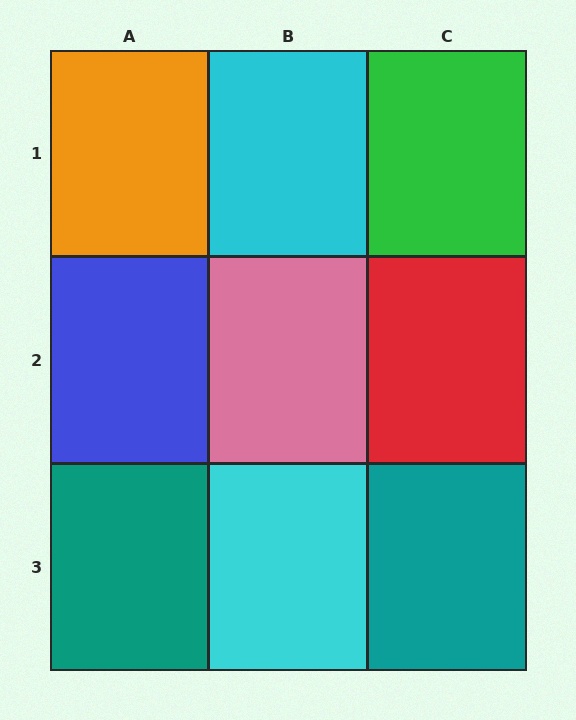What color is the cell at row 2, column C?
Red.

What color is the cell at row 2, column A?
Blue.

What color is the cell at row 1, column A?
Orange.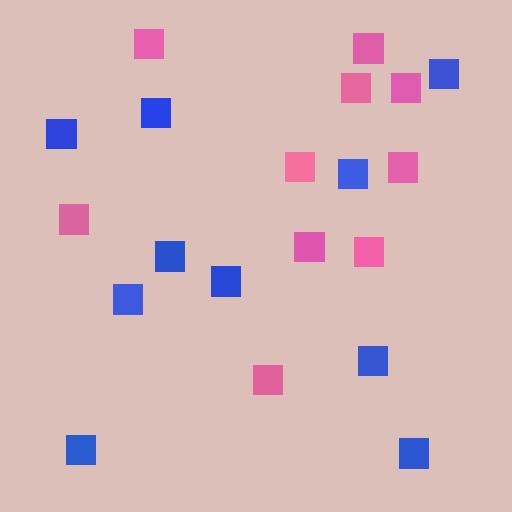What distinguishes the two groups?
There are 2 groups: one group of blue squares (10) and one group of pink squares (10).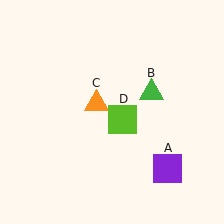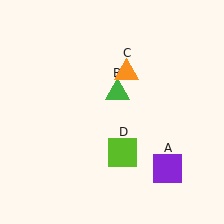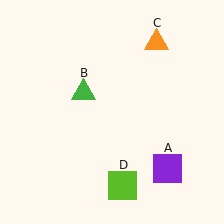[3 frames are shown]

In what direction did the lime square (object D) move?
The lime square (object D) moved down.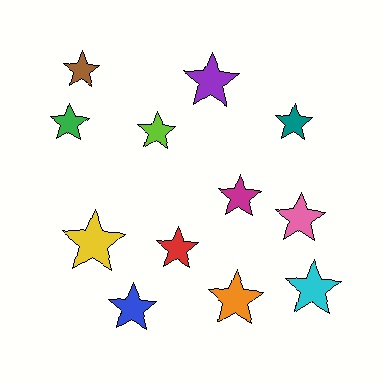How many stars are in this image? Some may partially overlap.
There are 12 stars.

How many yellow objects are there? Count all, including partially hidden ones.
There is 1 yellow object.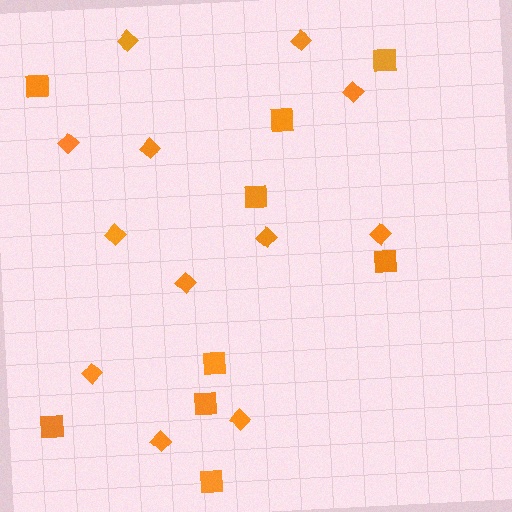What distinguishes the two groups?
There are 2 groups: one group of diamonds (12) and one group of squares (9).